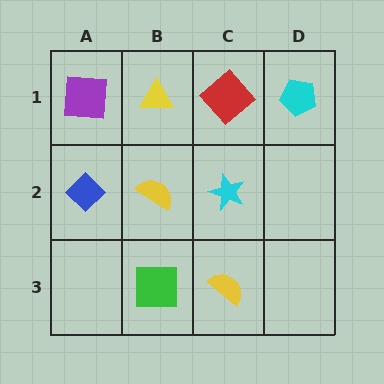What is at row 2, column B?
A yellow semicircle.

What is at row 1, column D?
A cyan pentagon.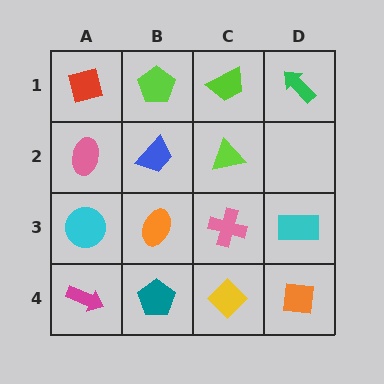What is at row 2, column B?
A blue trapezoid.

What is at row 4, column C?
A yellow diamond.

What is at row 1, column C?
A lime trapezoid.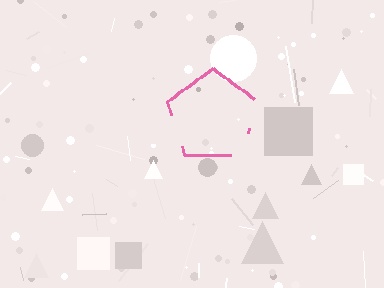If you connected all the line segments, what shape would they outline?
They would outline a pentagon.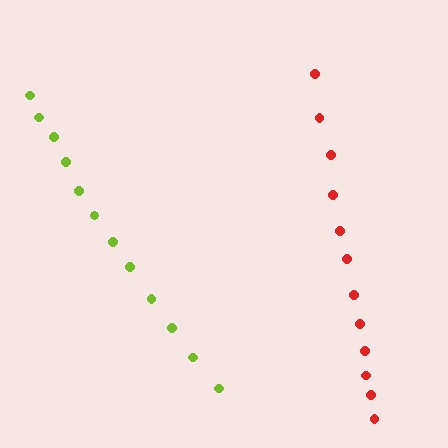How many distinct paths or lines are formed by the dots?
There are 2 distinct paths.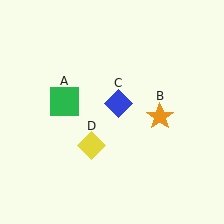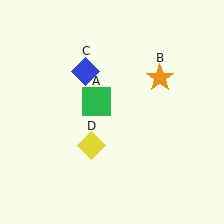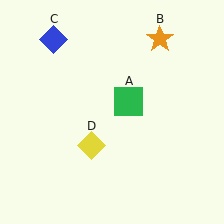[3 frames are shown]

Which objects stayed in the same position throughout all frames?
Yellow diamond (object D) remained stationary.